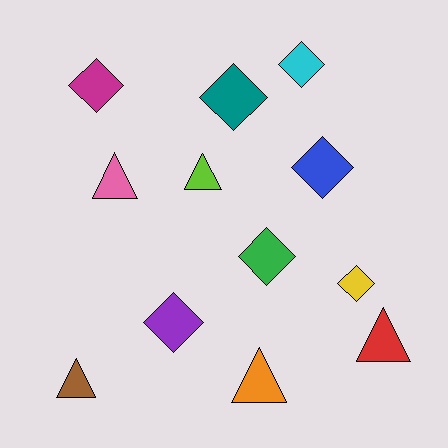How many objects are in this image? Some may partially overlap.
There are 12 objects.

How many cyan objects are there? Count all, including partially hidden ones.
There is 1 cyan object.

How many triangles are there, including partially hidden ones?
There are 5 triangles.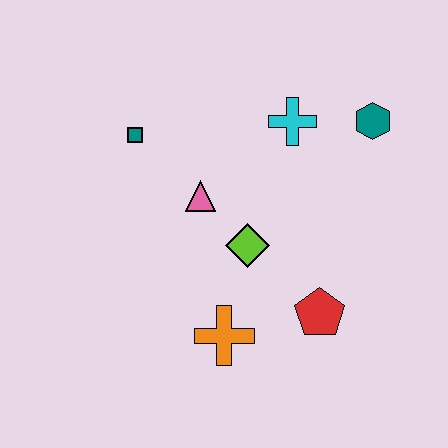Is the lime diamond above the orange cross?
Yes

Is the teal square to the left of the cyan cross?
Yes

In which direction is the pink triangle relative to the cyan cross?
The pink triangle is to the left of the cyan cross.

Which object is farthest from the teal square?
The red pentagon is farthest from the teal square.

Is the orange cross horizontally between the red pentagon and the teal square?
Yes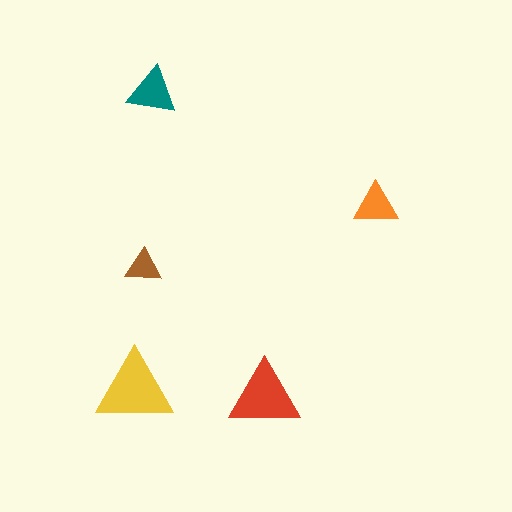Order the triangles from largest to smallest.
the yellow one, the red one, the teal one, the orange one, the brown one.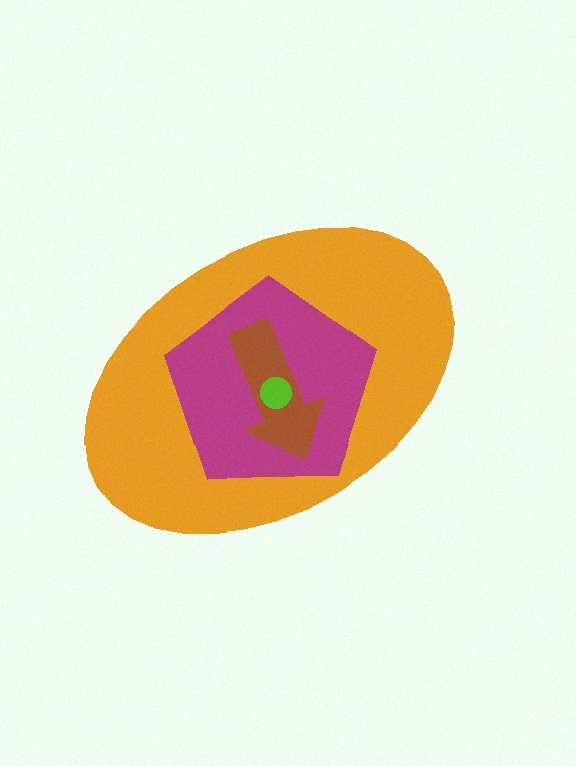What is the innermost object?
The lime circle.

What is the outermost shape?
The orange ellipse.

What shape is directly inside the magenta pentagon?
The brown arrow.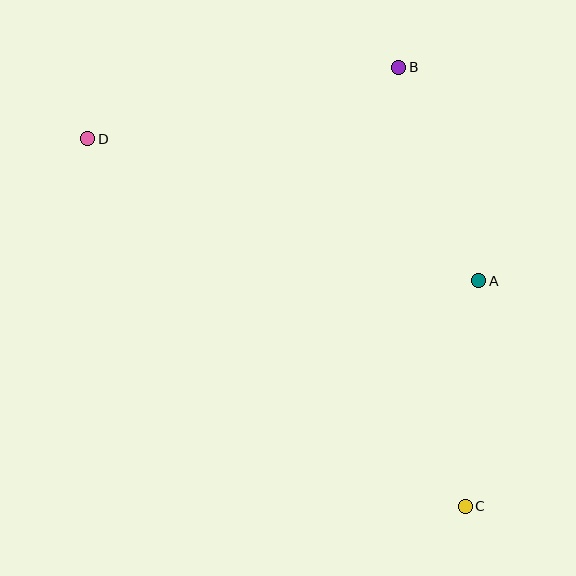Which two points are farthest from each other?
Points C and D are farthest from each other.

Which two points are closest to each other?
Points A and C are closest to each other.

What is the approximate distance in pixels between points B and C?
The distance between B and C is approximately 444 pixels.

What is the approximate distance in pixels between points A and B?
The distance between A and B is approximately 228 pixels.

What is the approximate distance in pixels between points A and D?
The distance between A and D is approximately 416 pixels.